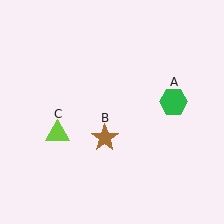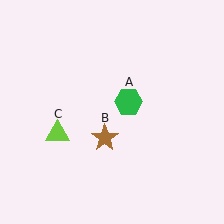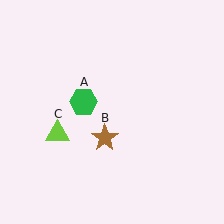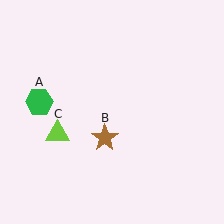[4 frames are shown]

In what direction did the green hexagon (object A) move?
The green hexagon (object A) moved left.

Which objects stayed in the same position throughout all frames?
Brown star (object B) and lime triangle (object C) remained stationary.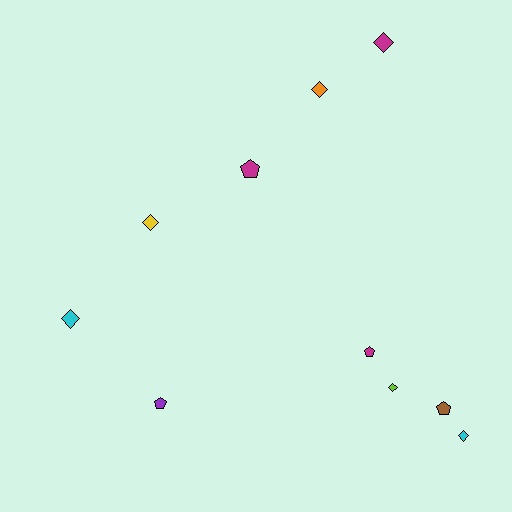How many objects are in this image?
There are 10 objects.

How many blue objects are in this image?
There are no blue objects.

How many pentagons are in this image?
There are 4 pentagons.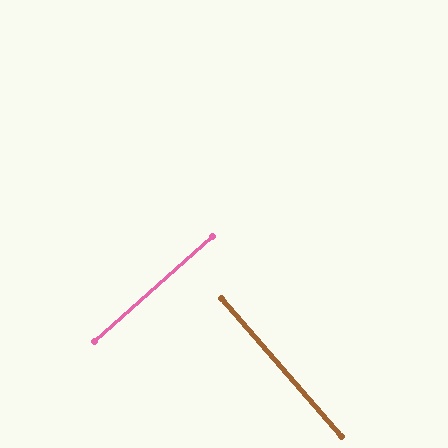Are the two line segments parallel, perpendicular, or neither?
Perpendicular — they meet at approximately 90°.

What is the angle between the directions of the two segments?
Approximately 90 degrees.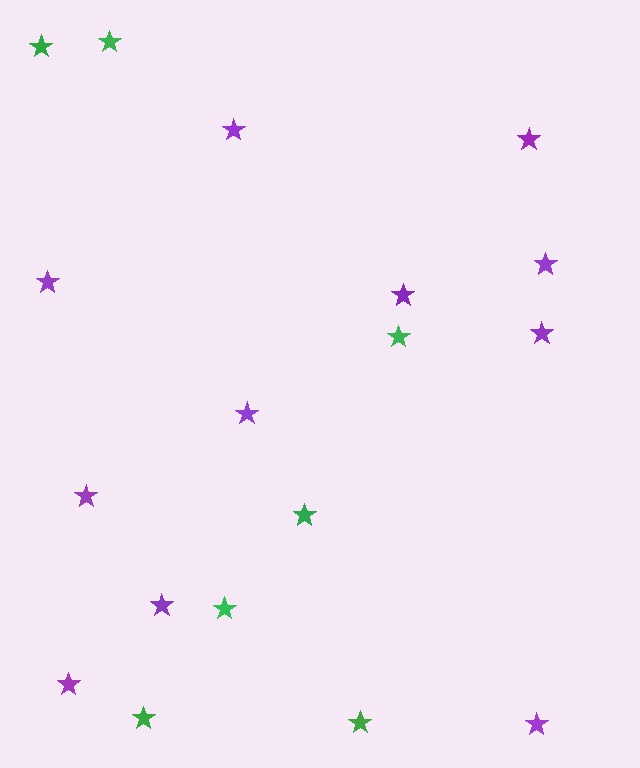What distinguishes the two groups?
There are 2 groups: one group of purple stars (11) and one group of green stars (7).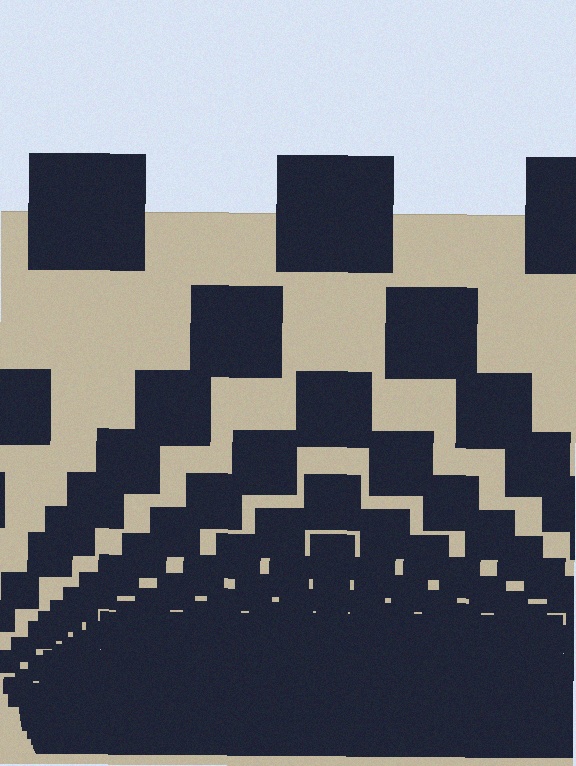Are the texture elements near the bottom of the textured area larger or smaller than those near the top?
Smaller. The gradient is inverted — elements near the bottom are smaller and denser.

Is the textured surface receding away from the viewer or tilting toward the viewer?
The surface appears to tilt toward the viewer. Texture elements get larger and sparser toward the top.